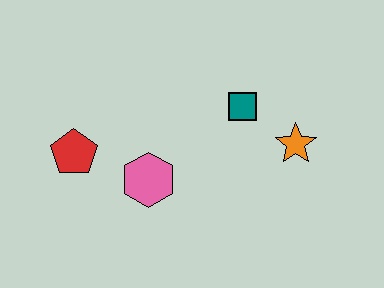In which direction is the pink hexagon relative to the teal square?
The pink hexagon is to the left of the teal square.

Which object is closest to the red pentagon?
The pink hexagon is closest to the red pentagon.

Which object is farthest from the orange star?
The red pentagon is farthest from the orange star.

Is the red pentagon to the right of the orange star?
No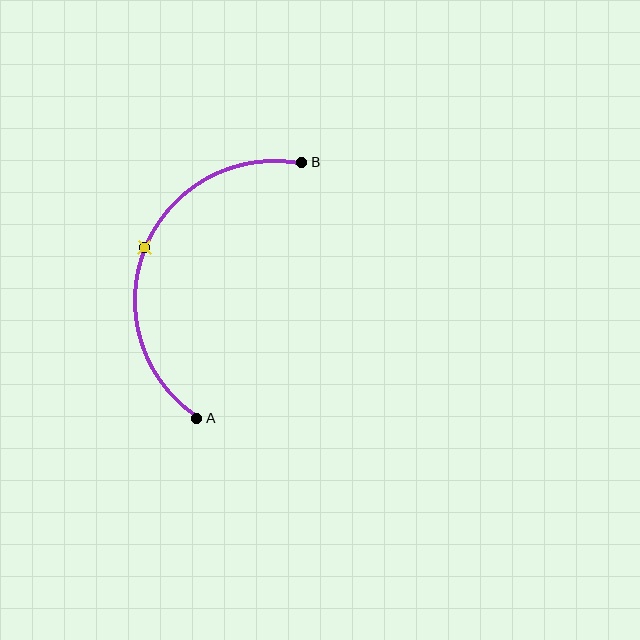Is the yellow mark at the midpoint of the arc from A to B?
Yes. The yellow mark lies on the arc at equal arc-length from both A and B — it is the arc midpoint.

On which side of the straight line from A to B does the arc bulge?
The arc bulges to the left of the straight line connecting A and B.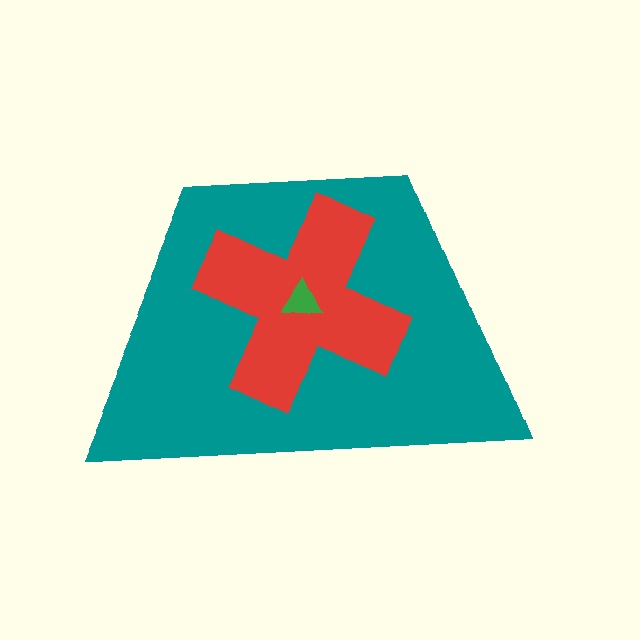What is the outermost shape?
The teal trapezoid.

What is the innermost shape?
The green triangle.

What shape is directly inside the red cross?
The green triangle.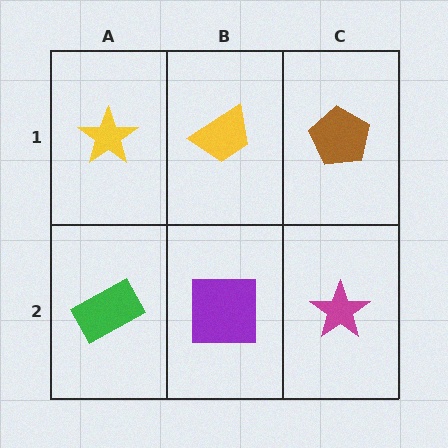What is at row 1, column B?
A yellow trapezoid.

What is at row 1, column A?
A yellow star.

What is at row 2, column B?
A purple square.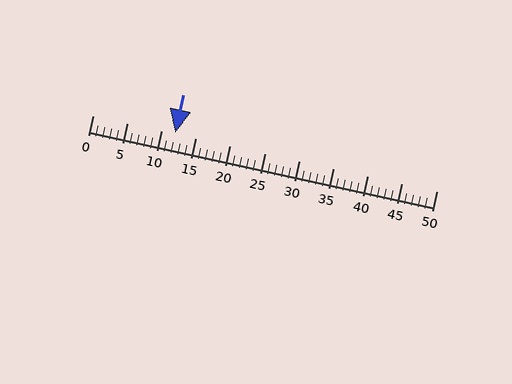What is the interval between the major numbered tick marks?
The major tick marks are spaced 5 units apart.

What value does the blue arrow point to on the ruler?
The blue arrow points to approximately 12.